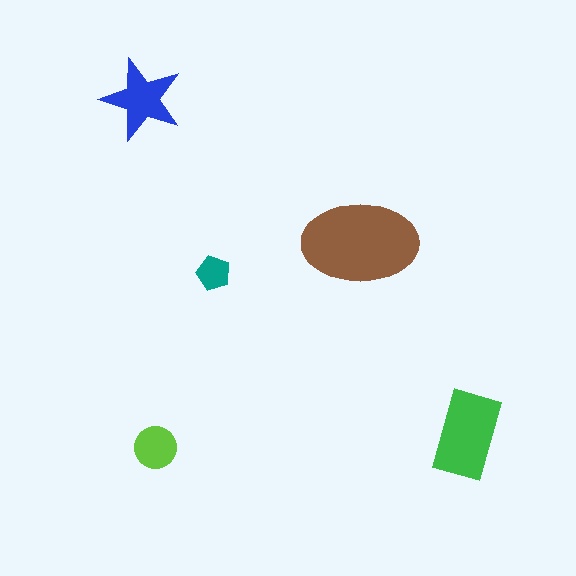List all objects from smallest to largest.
The teal pentagon, the lime circle, the blue star, the green rectangle, the brown ellipse.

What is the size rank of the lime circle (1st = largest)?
4th.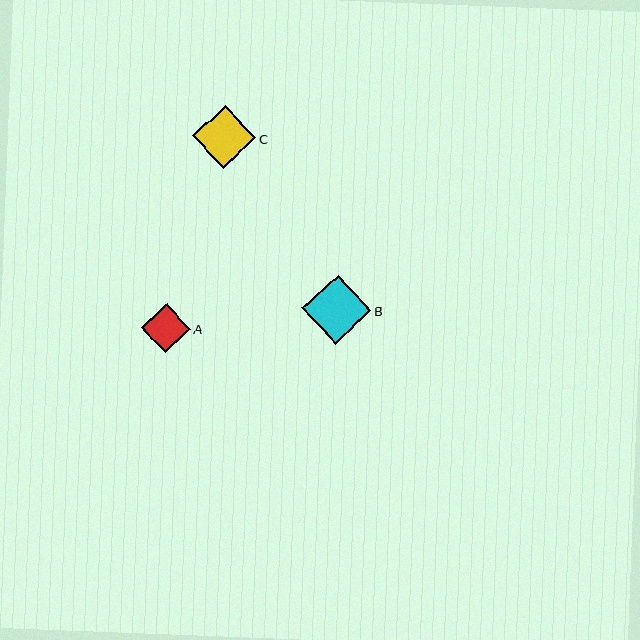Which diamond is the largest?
Diamond B is the largest with a size of approximately 69 pixels.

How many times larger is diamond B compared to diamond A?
Diamond B is approximately 1.4 times the size of diamond A.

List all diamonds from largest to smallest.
From largest to smallest: B, C, A.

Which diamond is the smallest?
Diamond A is the smallest with a size of approximately 49 pixels.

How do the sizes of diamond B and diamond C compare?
Diamond B and diamond C are approximately the same size.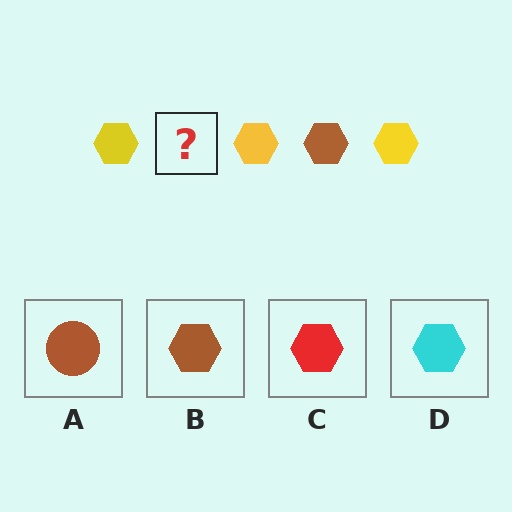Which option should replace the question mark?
Option B.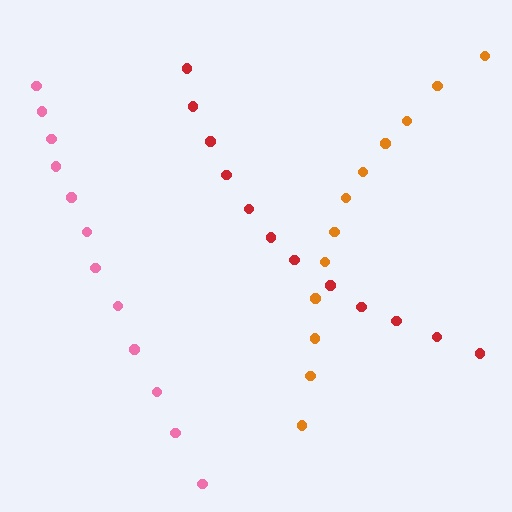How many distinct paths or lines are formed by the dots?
There are 3 distinct paths.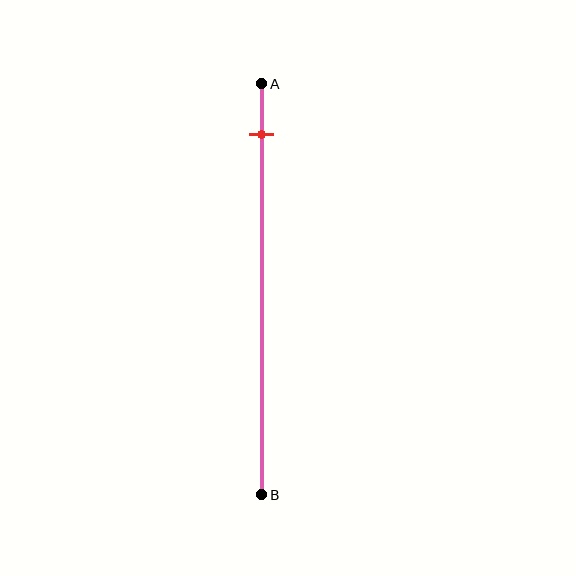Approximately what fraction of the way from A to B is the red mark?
The red mark is approximately 10% of the way from A to B.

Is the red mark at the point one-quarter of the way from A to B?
No, the mark is at about 10% from A, not at the 25% one-quarter point.